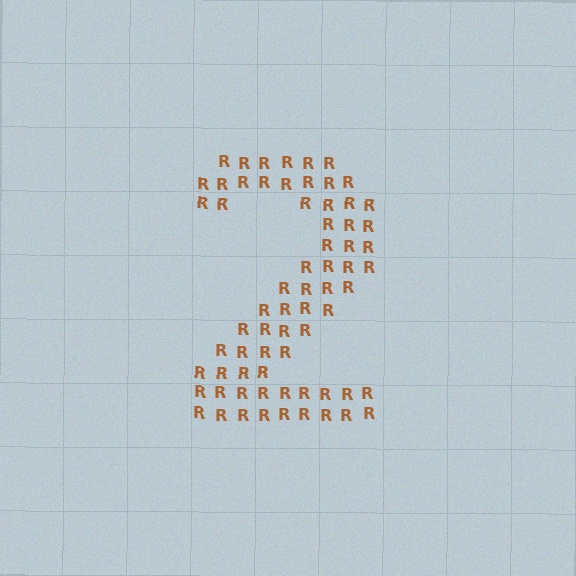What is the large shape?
The large shape is the digit 2.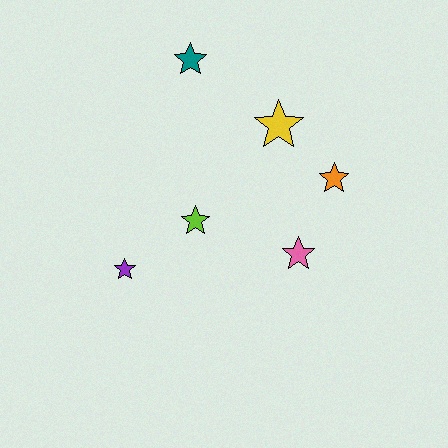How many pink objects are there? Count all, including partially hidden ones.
There is 1 pink object.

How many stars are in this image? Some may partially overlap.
There are 6 stars.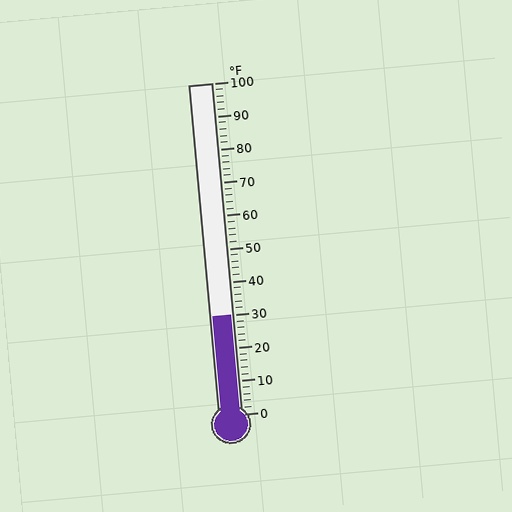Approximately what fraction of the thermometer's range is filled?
The thermometer is filled to approximately 30% of its range.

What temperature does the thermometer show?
The thermometer shows approximately 30°F.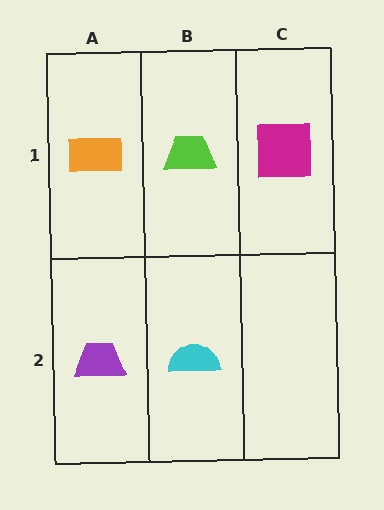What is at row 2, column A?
A purple trapezoid.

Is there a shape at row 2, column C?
No, that cell is empty.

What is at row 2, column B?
A cyan semicircle.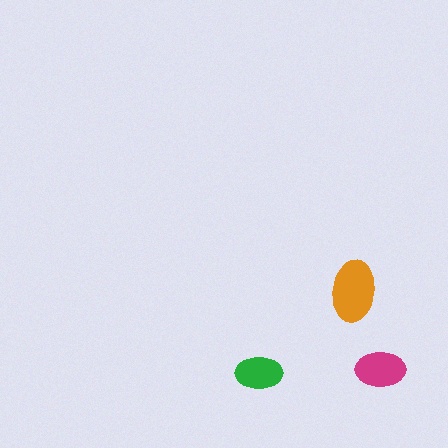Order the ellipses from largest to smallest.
the orange one, the magenta one, the green one.